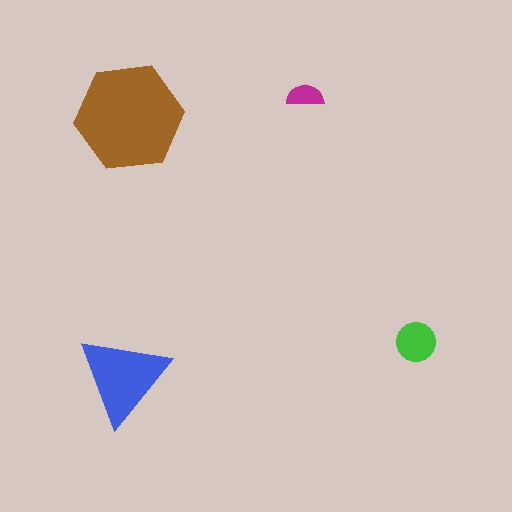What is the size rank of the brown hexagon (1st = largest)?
1st.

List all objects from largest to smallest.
The brown hexagon, the blue triangle, the green circle, the magenta semicircle.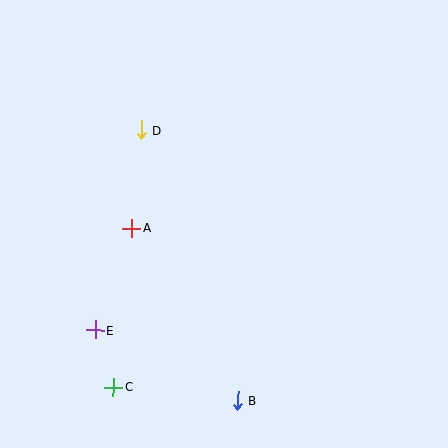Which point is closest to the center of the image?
Point A at (132, 228) is closest to the center.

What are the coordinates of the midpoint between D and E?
The midpoint between D and E is at (118, 230).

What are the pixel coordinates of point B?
Point B is at (238, 400).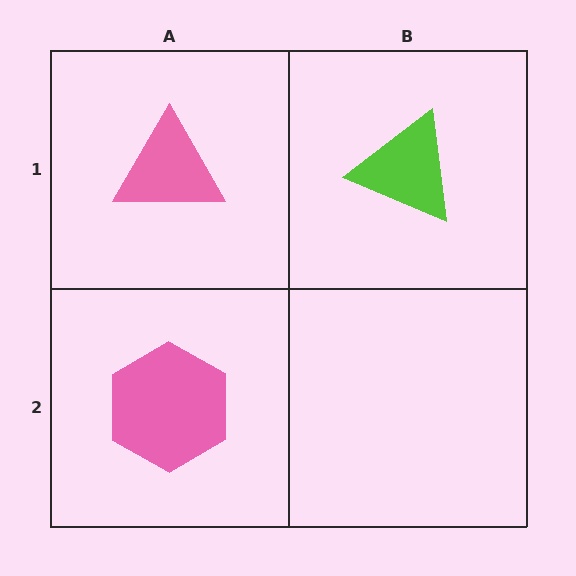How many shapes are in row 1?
2 shapes.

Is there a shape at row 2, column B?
No, that cell is empty.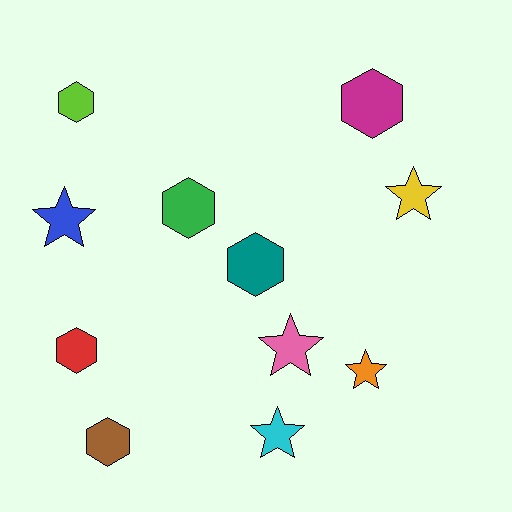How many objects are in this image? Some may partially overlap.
There are 11 objects.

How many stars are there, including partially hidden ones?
There are 5 stars.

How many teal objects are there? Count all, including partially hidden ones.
There is 1 teal object.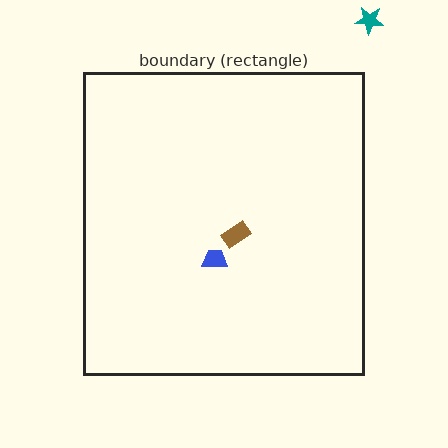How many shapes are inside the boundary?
2 inside, 1 outside.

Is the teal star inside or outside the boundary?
Outside.